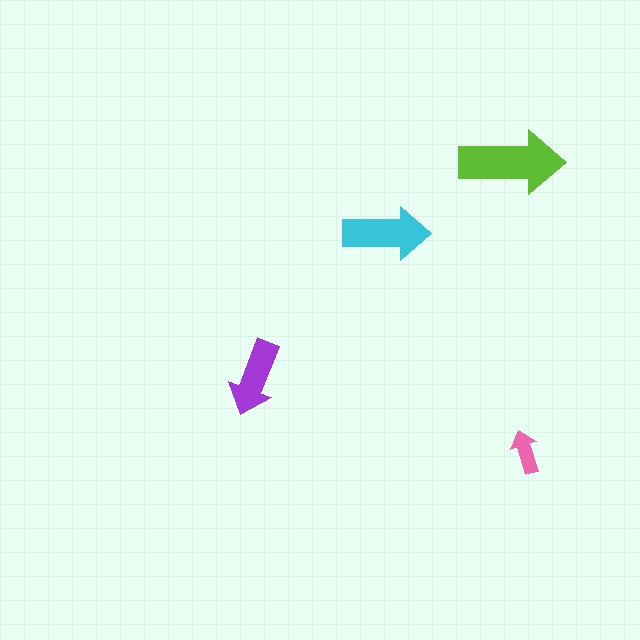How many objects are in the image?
There are 4 objects in the image.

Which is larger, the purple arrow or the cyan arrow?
The cyan one.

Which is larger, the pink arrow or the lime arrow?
The lime one.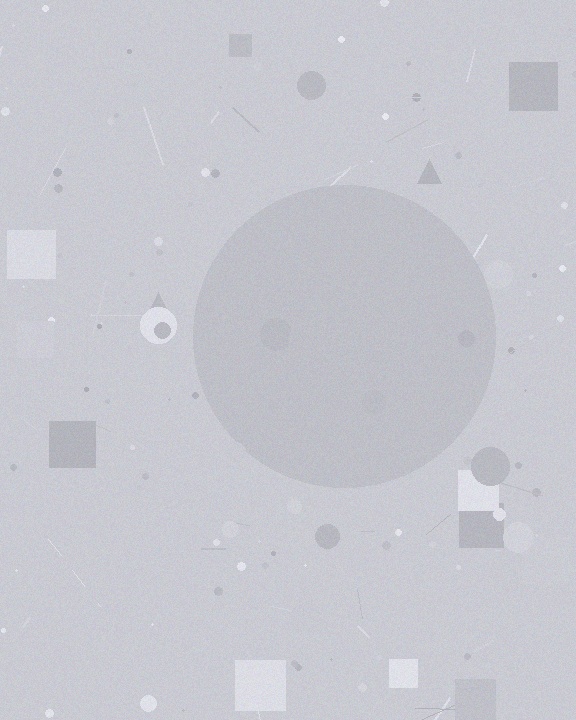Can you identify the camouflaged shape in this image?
The camouflaged shape is a circle.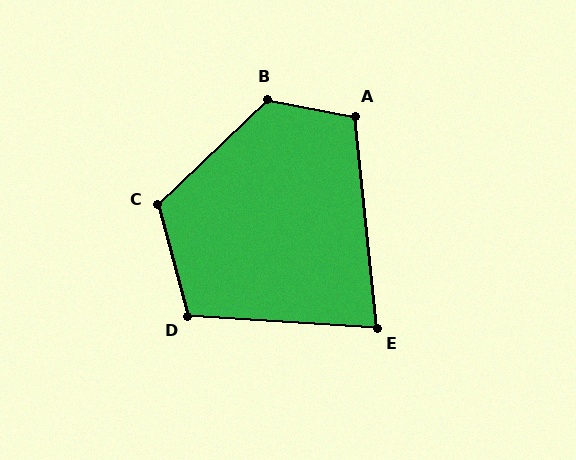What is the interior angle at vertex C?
Approximately 119 degrees (obtuse).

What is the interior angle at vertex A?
Approximately 107 degrees (obtuse).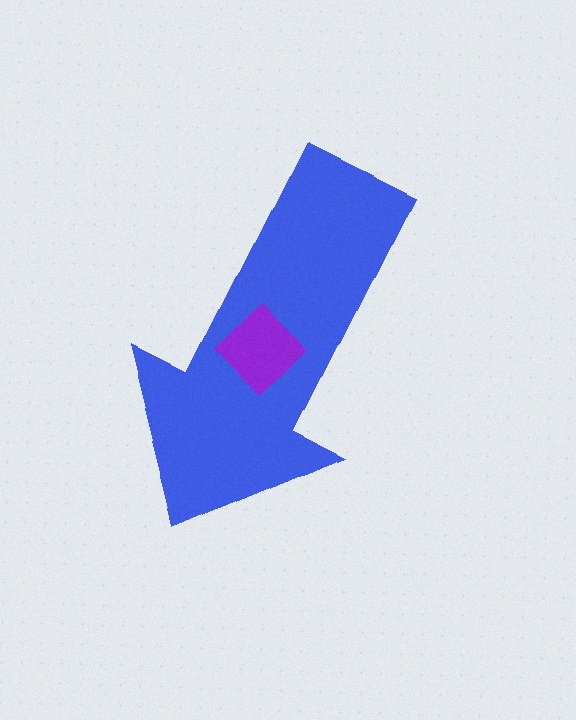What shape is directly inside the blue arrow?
The purple diamond.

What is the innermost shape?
The purple diamond.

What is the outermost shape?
The blue arrow.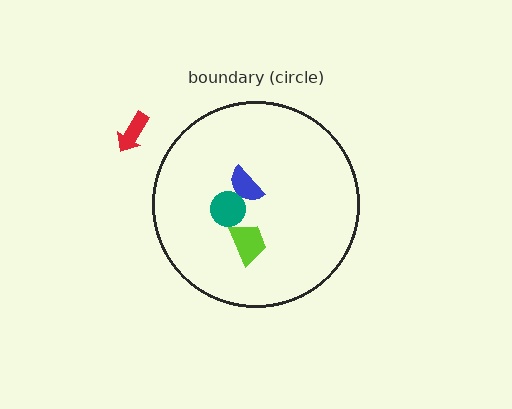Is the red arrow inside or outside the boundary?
Outside.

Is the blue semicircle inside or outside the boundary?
Inside.